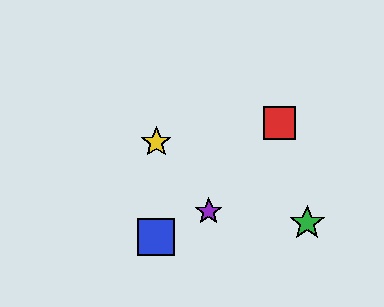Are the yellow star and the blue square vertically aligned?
Yes, both are at x≈156.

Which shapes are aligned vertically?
The blue square, the yellow star are aligned vertically.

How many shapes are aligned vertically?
2 shapes (the blue square, the yellow star) are aligned vertically.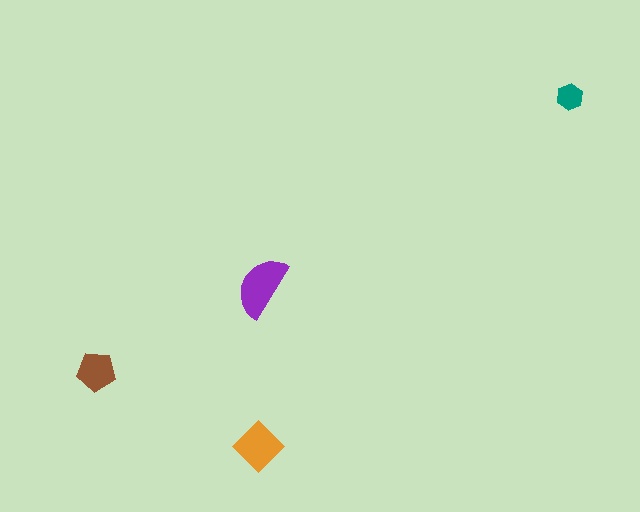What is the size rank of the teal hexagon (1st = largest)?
4th.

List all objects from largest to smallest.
The purple semicircle, the orange diamond, the brown pentagon, the teal hexagon.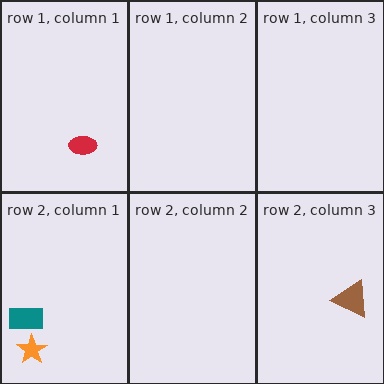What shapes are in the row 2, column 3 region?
The brown triangle.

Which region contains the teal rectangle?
The row 2, column 1 region.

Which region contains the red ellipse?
The row 1, column 1 region.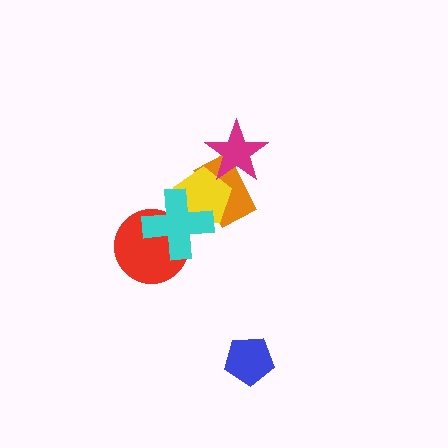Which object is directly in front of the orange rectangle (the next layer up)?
The yellow pentagon is directly in front of the orange rectangle.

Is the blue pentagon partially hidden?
No, no other shape covers it.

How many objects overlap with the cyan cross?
3 objects overlap with the cyan cross.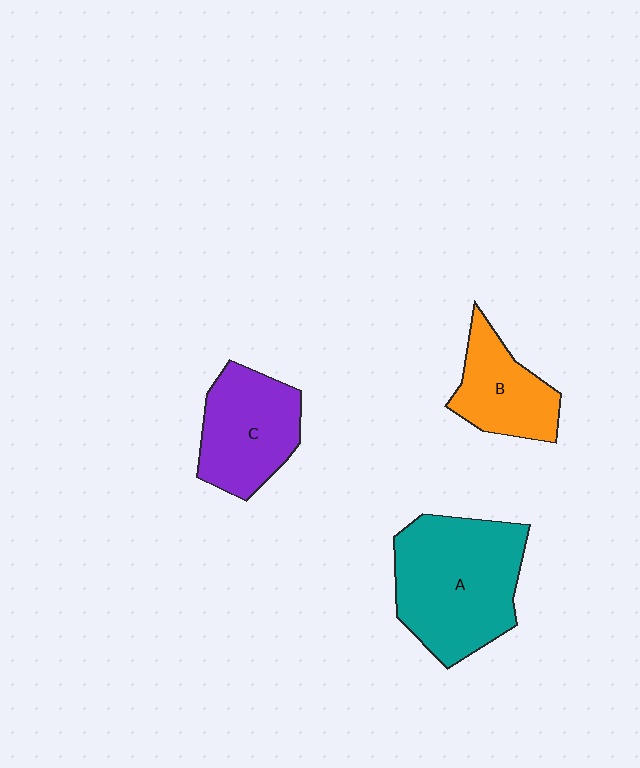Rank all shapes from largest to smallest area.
From largest to smallest: A (teal), C (purple), B (orange).